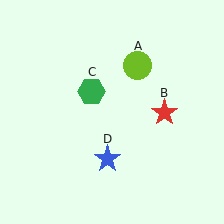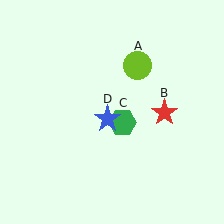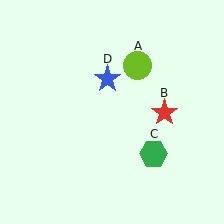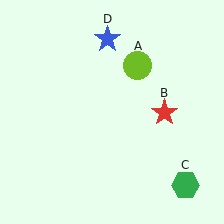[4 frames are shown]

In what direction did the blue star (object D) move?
The blue star (object D) moved up.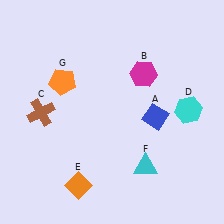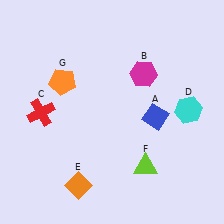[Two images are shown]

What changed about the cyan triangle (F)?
In Image 1, F is cyan. In Image 2, it changed to lime.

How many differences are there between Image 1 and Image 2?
There are 2 differences between the two images.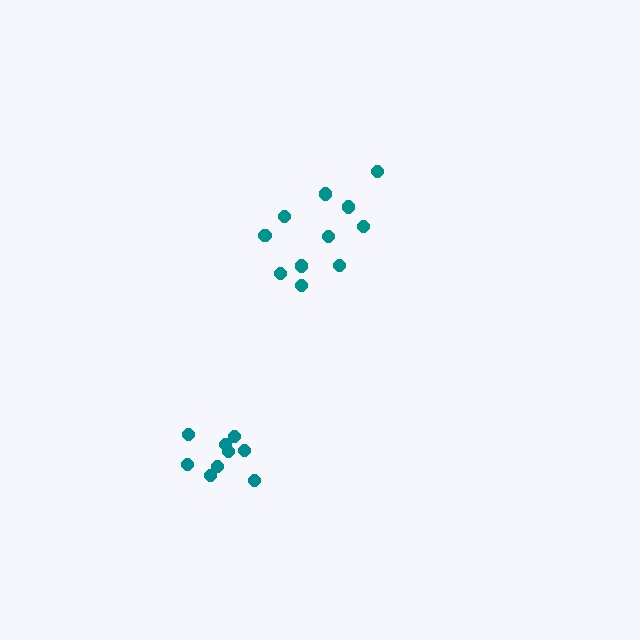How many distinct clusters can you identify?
There are 2 distinct clusters.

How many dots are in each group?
Group 1: 9 dots, Group 2: 11 dots (20 total).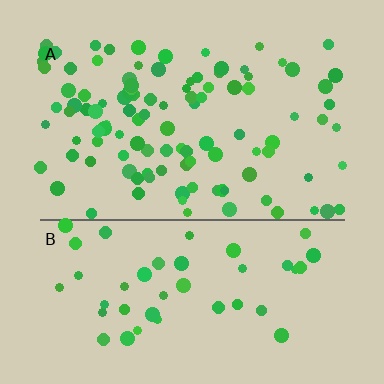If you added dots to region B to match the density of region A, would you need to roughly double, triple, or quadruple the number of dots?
Approximately double.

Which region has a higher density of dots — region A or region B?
A (the top).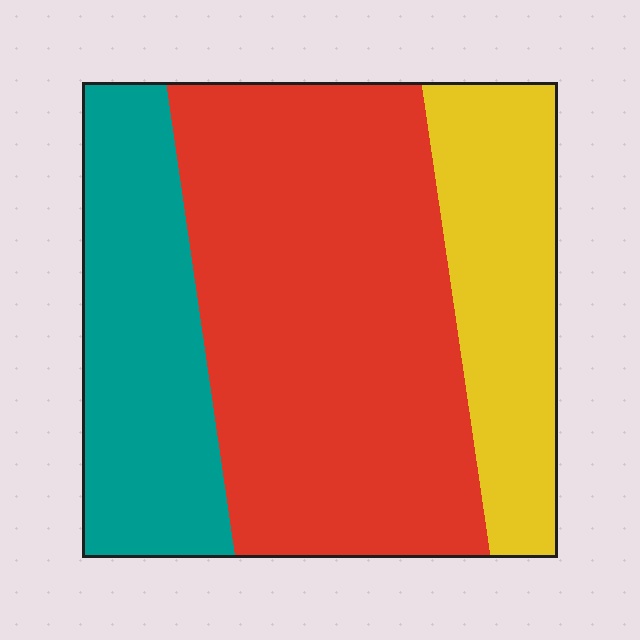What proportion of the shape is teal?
Teal takes up about one quarter (1/4) of the shape.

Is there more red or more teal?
Red.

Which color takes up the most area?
Red, at roughly 55%.